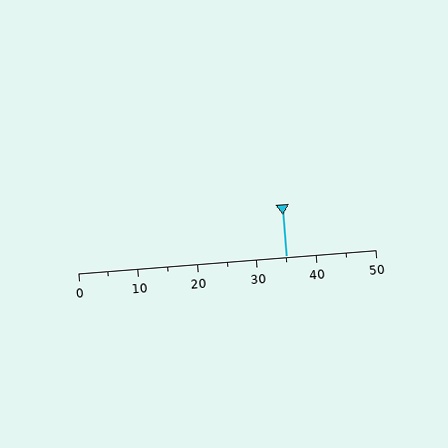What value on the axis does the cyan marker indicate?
The marker indicates approximately 35.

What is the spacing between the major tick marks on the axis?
The major ticks are spaced 10 apart.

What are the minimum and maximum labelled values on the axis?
The axis runs from 0 to 50.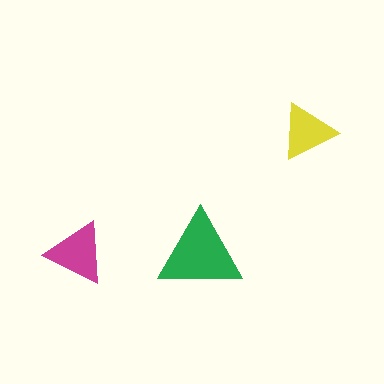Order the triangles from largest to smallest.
the green one, the magenta one, the yellow one.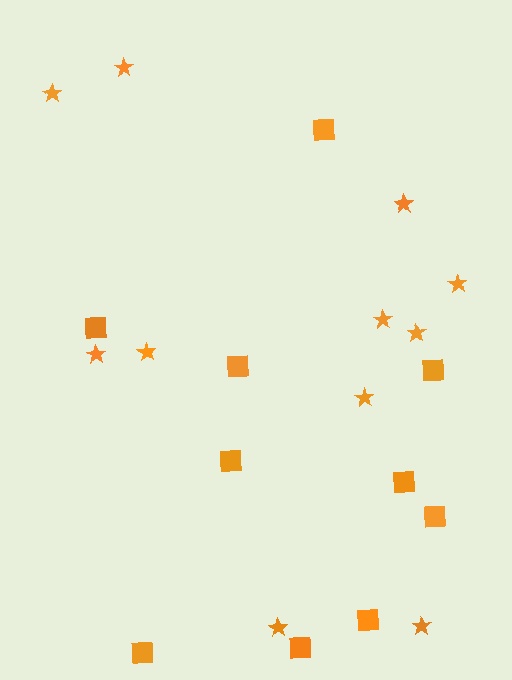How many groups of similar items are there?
There are 2 groups: one group of stars (11) and one group of squares (10).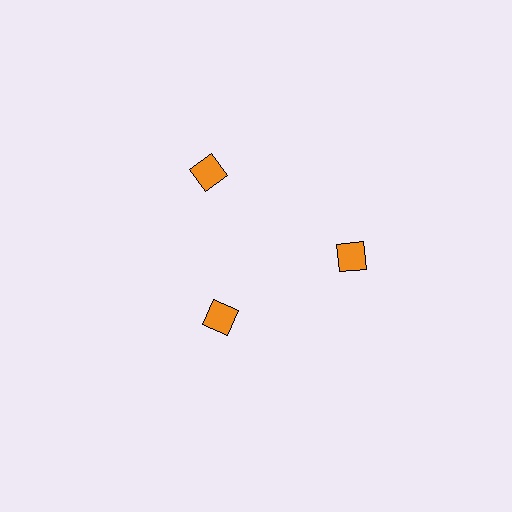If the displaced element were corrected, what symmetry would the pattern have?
It would have 3-fold rotational symmetry — the pattern would map onto itself every 120 degrees.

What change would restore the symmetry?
The symmetry would be restored by moving it outward, back onto the ring so that all 3 squares sit at equal angles and equal distance from the center.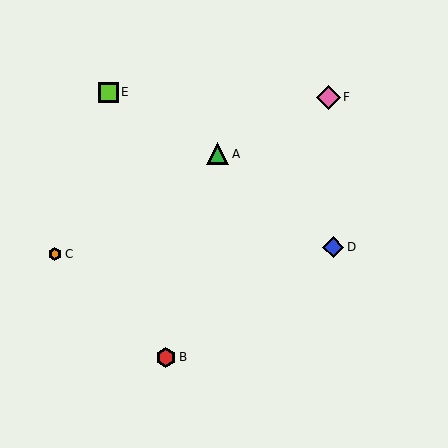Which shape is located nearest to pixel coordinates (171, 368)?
The red hexagon (labeled B) at (166, 357) is nearest to that location.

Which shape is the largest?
The pink diamond (labeled F) is the largest.